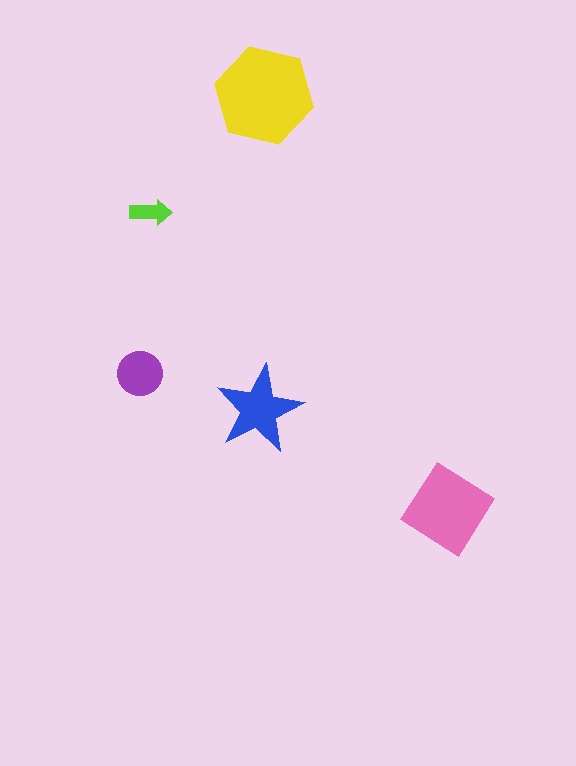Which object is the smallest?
The lime arrow.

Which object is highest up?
The yellow hexagon is topmost.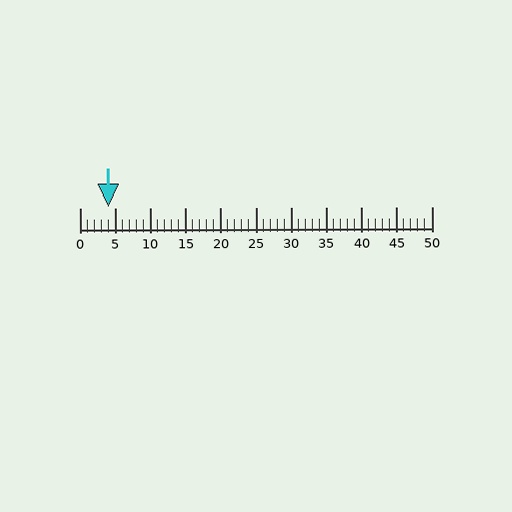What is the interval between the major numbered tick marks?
The major tick marks are spaced 5 units apart.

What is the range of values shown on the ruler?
The ruler shows values from 0 to 50.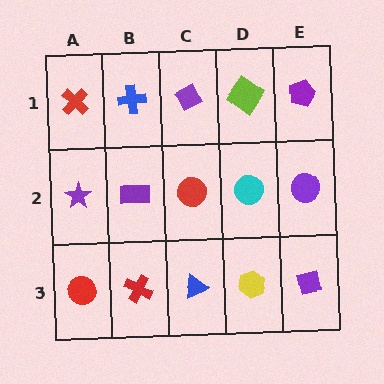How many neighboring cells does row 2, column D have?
4.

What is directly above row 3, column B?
A purple rectangle.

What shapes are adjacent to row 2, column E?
A purple pentagon (row 1, column E), a purple square (row 3, column E), a cyan circle (row 2, column D).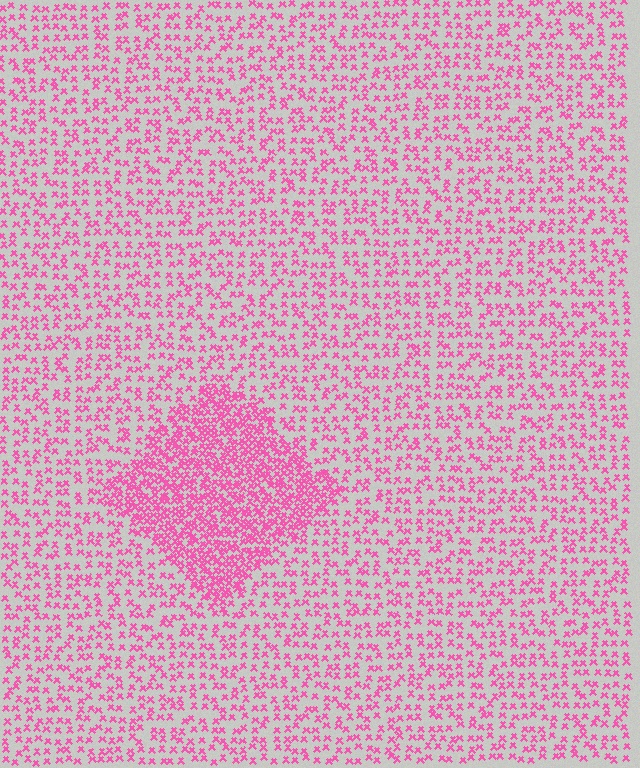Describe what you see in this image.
The image contains small pink elements arranged at two different densities. A diamond-shaped region is visible where the elements are more densely packed than the surrounding area.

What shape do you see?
I see a diamond.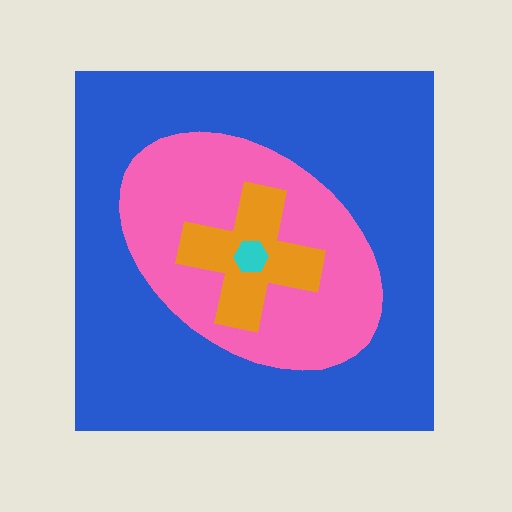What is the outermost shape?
The blue square.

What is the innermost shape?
The cyan hexagon.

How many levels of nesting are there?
4.